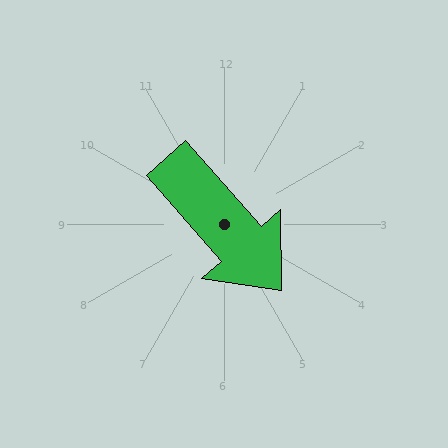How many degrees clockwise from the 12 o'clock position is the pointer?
Approximately 139 degrees.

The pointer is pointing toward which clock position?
Roughly 5 o'clock.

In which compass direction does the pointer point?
Southeast.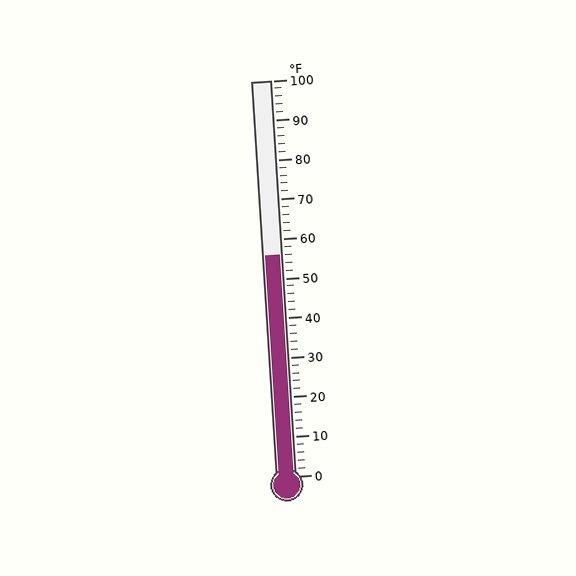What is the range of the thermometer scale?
The thermometer scale ranges from 0°F to 100°F.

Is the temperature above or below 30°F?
The temperature is above 30°F.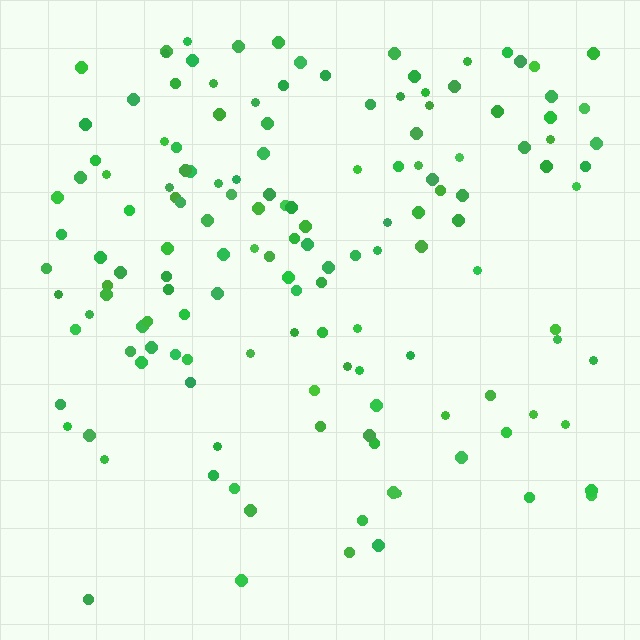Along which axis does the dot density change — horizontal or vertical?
Vertical.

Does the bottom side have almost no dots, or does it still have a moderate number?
Still a moderate number, just noticeably fewer than the top.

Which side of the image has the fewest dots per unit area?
The bottom.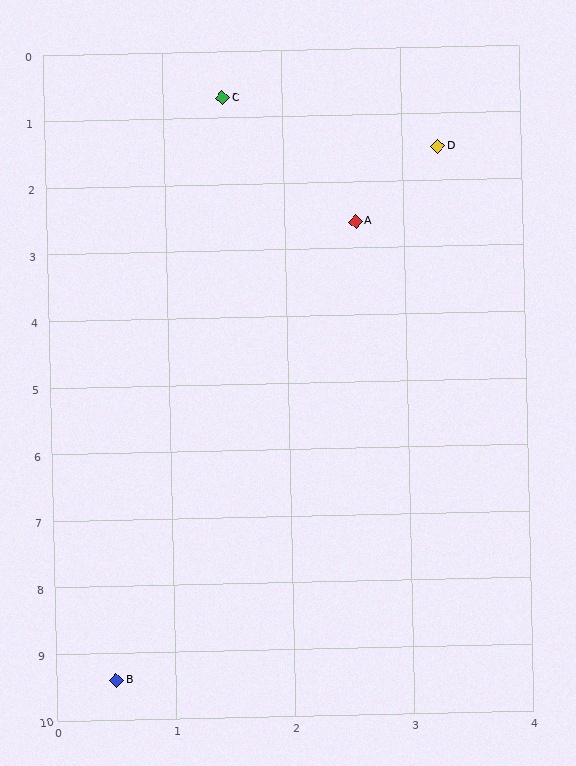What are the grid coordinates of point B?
Point B is at approximately (0.5, 9.4).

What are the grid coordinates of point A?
Point A is at approximately (2.6, 2.6).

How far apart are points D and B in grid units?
Points D and B are about 8.4 grid units apart.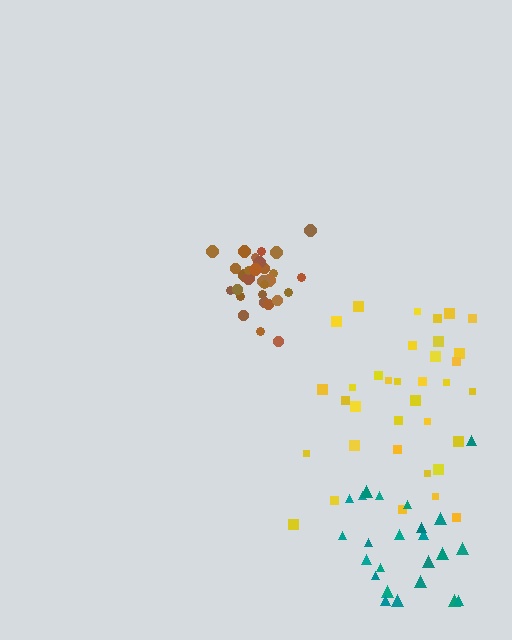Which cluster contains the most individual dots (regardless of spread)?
Yellow (35).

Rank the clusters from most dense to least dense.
brown, teal, yellow.